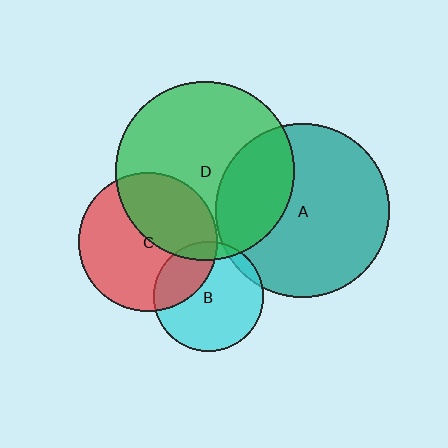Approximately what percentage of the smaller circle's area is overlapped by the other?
Approximately 5%.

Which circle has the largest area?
Circle D (green).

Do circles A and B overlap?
Yes.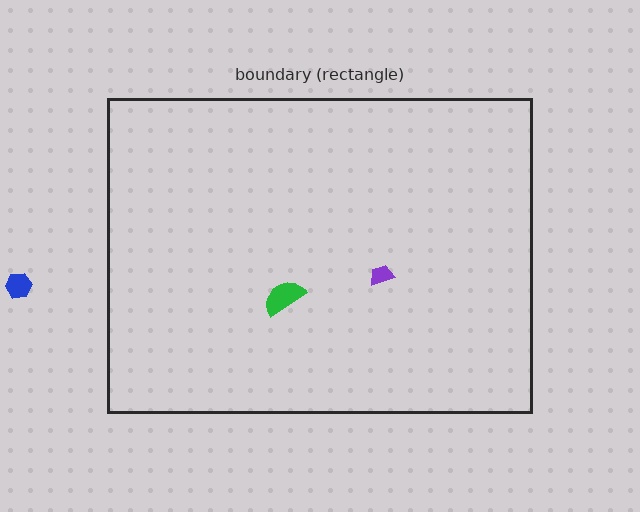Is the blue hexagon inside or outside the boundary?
Outside.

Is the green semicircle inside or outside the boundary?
Inside.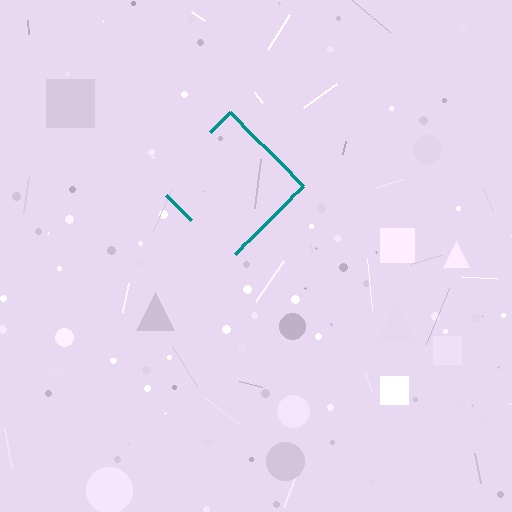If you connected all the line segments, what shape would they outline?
They would outline a diamond.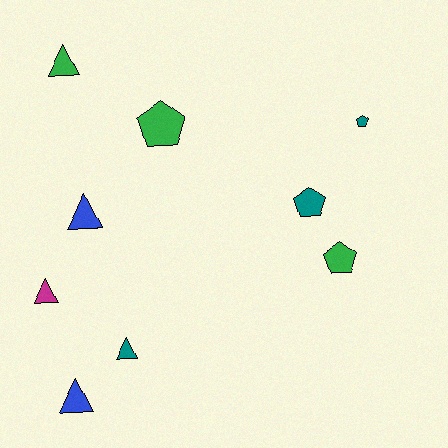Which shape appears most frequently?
Triangle, with 5 objects.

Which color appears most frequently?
Teal, with 3 objects.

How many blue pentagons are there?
There are no blue pentagons.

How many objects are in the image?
There are 9 objects.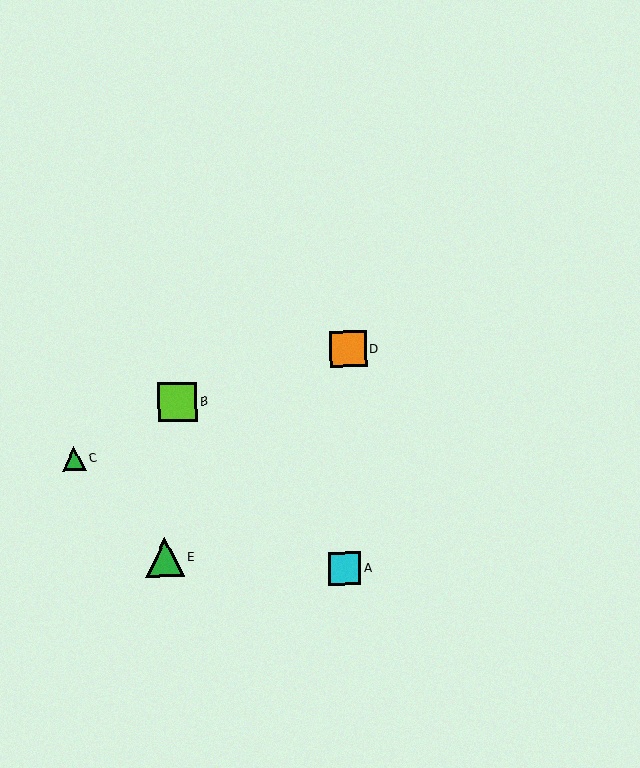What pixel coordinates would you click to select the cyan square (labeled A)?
Click at (345, 568) to select the cyan square A.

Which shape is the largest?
The lime square (labeled B) is the largest.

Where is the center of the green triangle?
The center of the green triangle is at (165, 557).